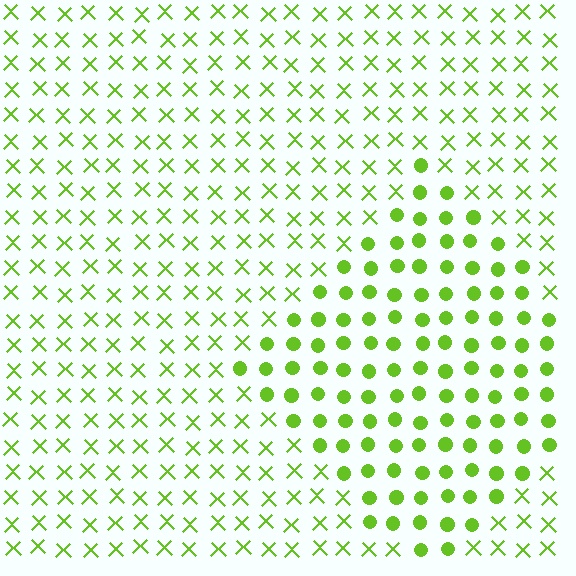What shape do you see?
I see a diamond.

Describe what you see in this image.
The image is filled with small lime elements arranged in a uniform grid. A diamond-shaped region contains circles, while the surrounding area contains X marks. The boundary is defined purely by the change in element shape.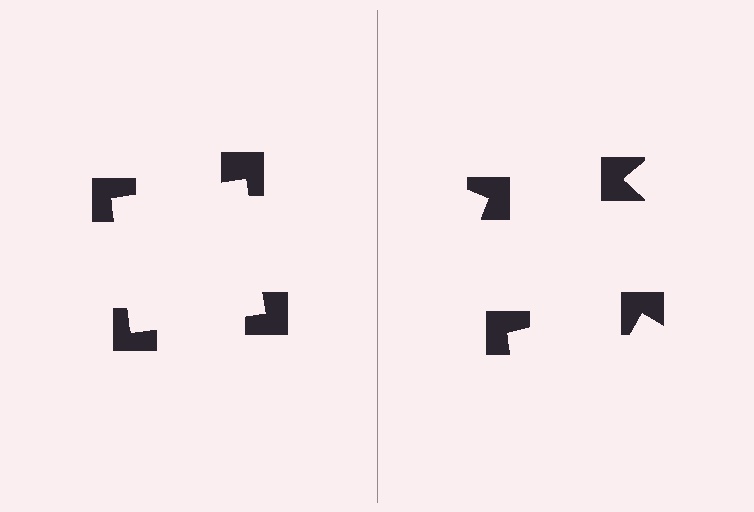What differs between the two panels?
The notched squares are positioned identically on both sides; only the wedge orientations differ. On the left they align to a square; on the right they are misaligned.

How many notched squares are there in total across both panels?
8 — 4 on each side.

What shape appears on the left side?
An illusory square.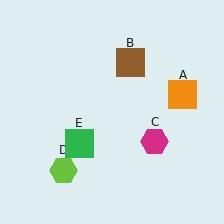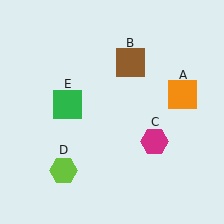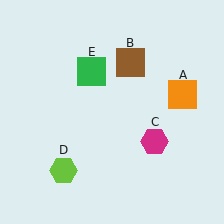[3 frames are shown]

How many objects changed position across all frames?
1 object changed position: green square (object E).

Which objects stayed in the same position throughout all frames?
Orange square (object A) and brown square (object B) and magenta hexagon (object C) and lime hexagon (object D) remained stationary.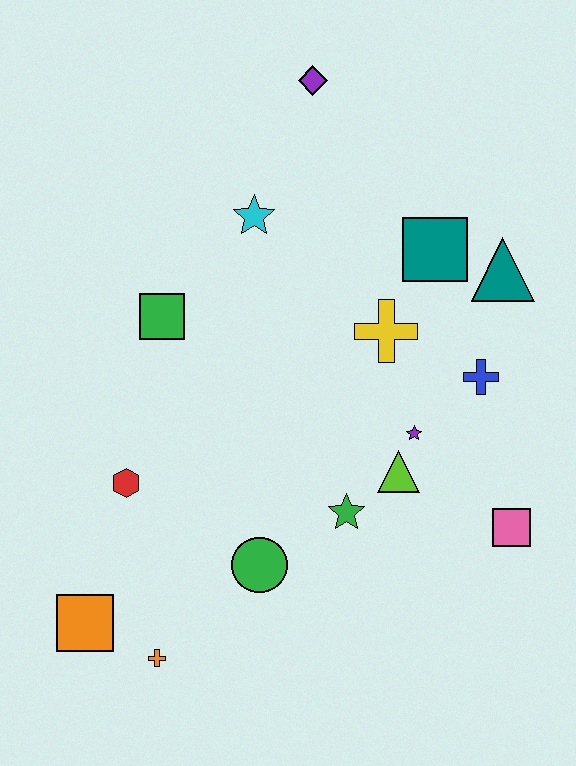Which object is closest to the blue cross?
The purple star is closest to the blue cross.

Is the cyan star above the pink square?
Yes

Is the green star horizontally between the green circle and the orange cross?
No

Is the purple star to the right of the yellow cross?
Yes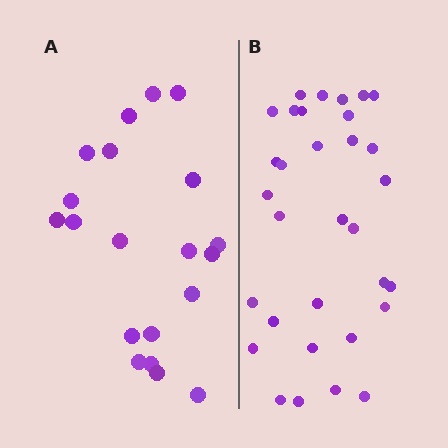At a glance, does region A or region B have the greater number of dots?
Region B (the right region) has more dots.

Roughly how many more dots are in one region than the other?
Region B has roughly 12 or so more dots than region A.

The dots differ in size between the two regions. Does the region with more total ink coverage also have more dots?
No. Region A has more total ink coverage because its dots are larger, but region B actually contains more individual dots. Total area can be misleading — the number of items is what matters here.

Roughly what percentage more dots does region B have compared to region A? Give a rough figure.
About 60% more.